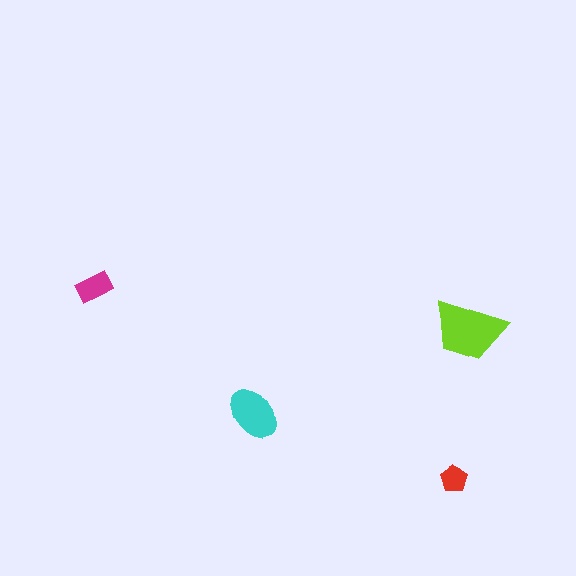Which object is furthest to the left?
The magenta rectangle is leftmost.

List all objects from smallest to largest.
The red pentagon, the magenta rectangle, the cyan ellipse, the lime trapezoid.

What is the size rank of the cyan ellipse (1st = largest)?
2nd.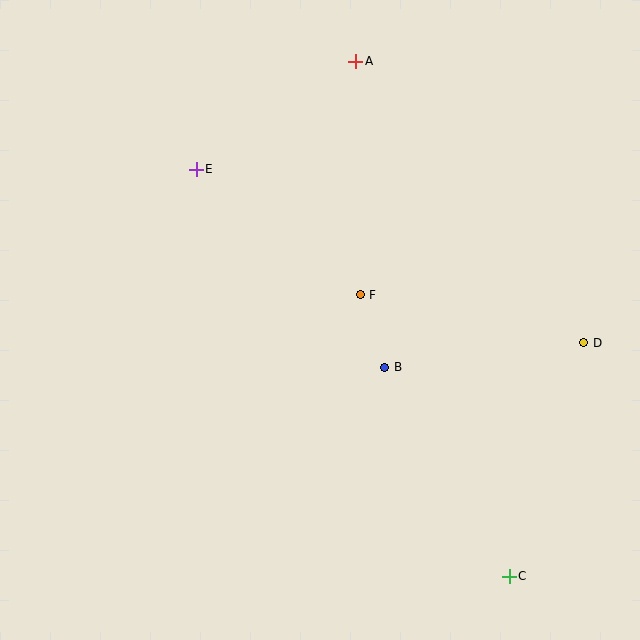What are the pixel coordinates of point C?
Point C is at (509, 576).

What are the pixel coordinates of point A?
Point A is at (356, 61).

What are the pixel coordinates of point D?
Point D is at (584, 343).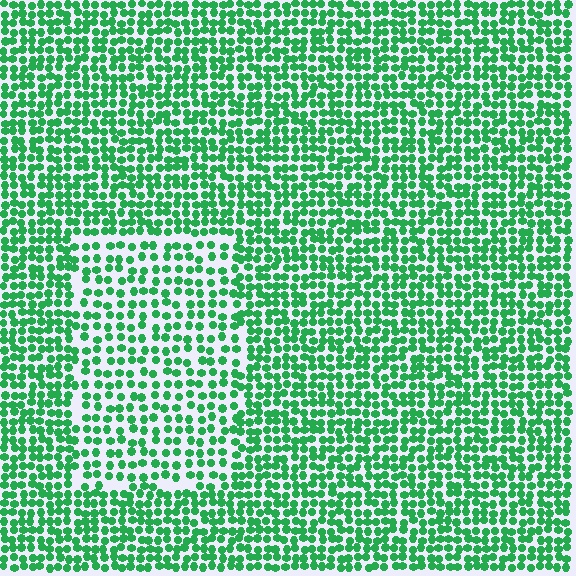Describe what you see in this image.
The image contains small green elements arranged at two different densities. A rectangle-shaped region is visible where the elements are less densely packed than the surrounding area.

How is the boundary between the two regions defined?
The boundary is defined by a change in element density (approximately 1.6x ratio). All elements are the same color, size, and shape.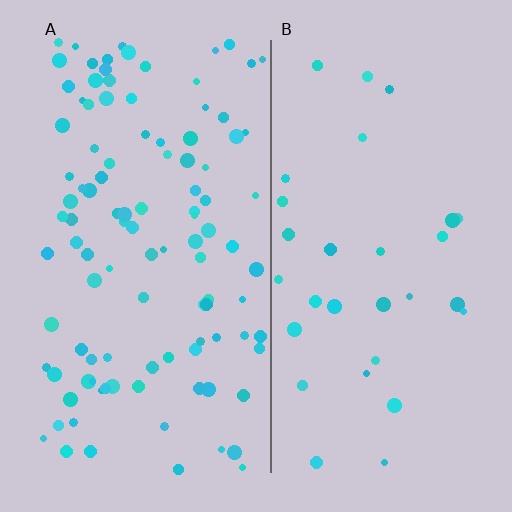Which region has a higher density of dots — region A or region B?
A (the left).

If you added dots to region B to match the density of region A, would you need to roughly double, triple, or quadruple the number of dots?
Approximately triple.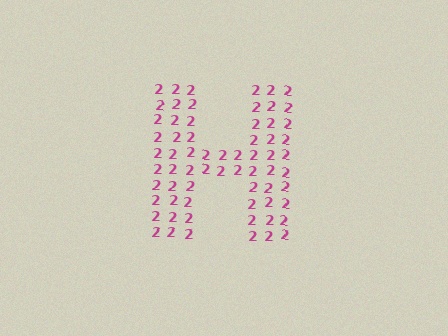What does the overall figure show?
The overall figure shows the letter H.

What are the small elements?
The small elements are digit 2's.